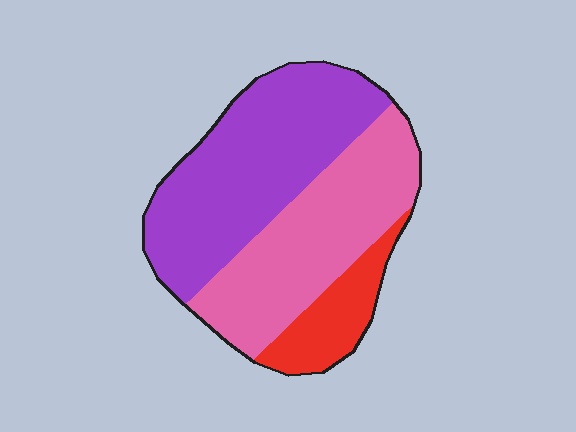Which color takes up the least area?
Red, at roughly 15%.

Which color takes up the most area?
Purple, at roughly 45%.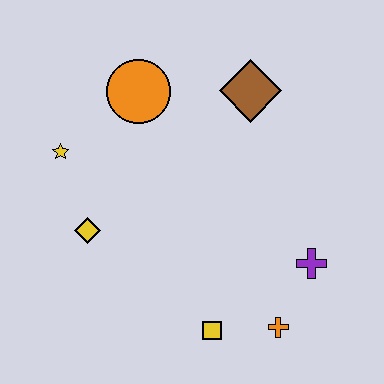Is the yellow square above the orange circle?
No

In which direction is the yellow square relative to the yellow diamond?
The yellow square is to the right of the yellow diamond.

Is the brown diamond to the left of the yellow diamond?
No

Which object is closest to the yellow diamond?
The yellow star is closest to the yellow diamond.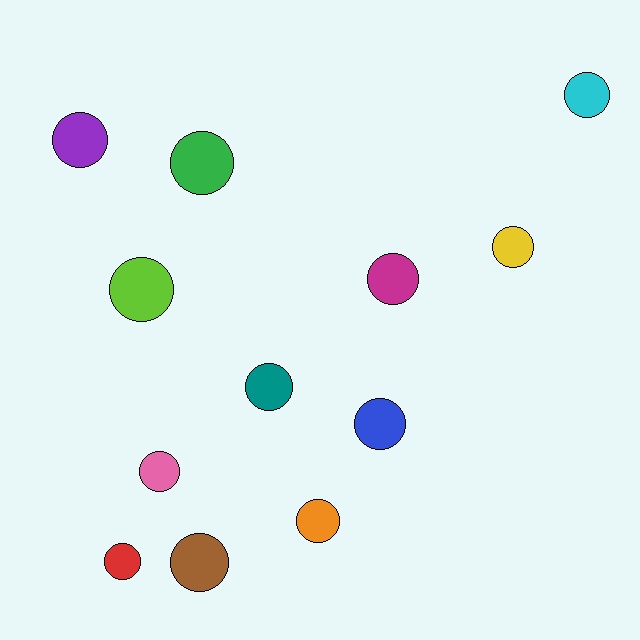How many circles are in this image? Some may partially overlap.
There are 12 circles.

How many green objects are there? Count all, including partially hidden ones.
There is 1 green object.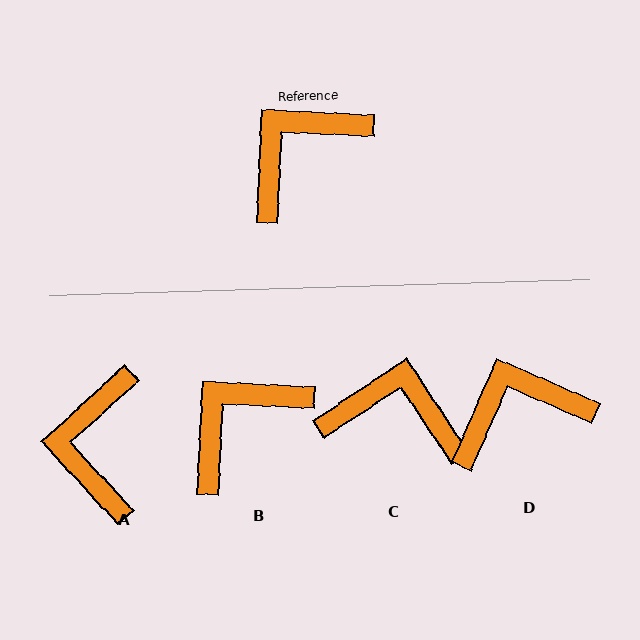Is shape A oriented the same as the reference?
No, it is off by about 45 degrees.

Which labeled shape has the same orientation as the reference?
B.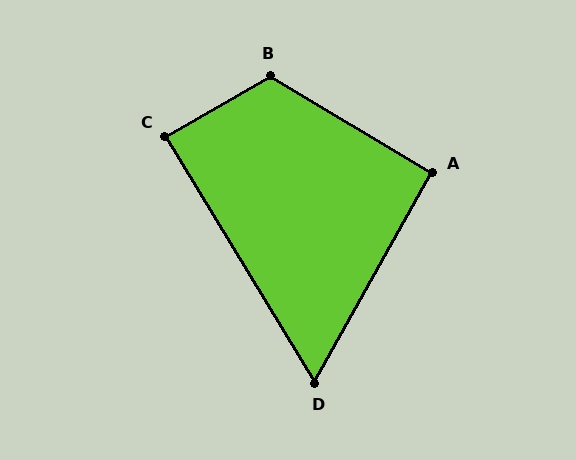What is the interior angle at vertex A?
Approximately 92 degrees (approximately right).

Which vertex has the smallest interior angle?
D, at approximately 61 degrees.